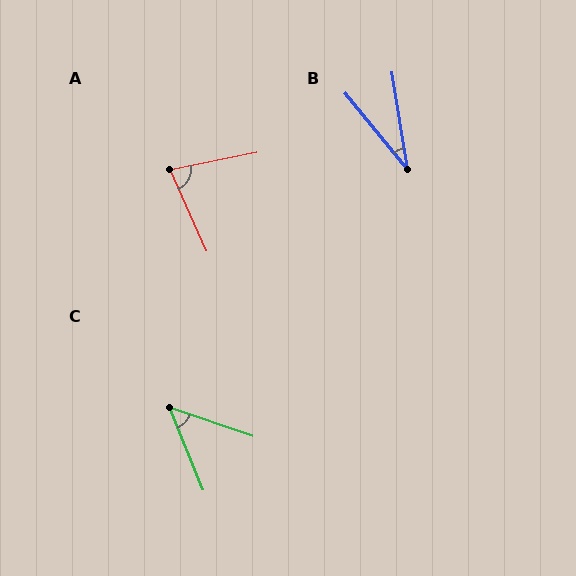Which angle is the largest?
A, at approximately 77 degrees.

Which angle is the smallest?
B, at approximately 30 degrees.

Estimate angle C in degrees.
Approximately 49 degrees.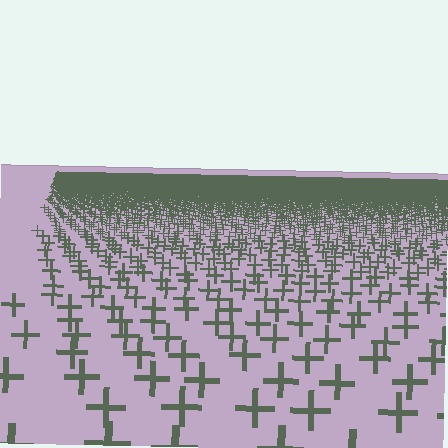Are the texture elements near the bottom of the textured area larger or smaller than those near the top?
Larger. Near the bottom, elements are closer to the viewer and appear at a bigger on-screen size.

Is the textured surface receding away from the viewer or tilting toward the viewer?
The surface is receding away from the viewer. Texture elements get smaller and denser toward the top.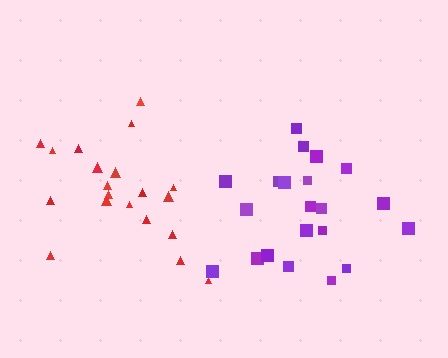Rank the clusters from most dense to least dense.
purple, red.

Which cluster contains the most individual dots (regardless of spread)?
Purple (21).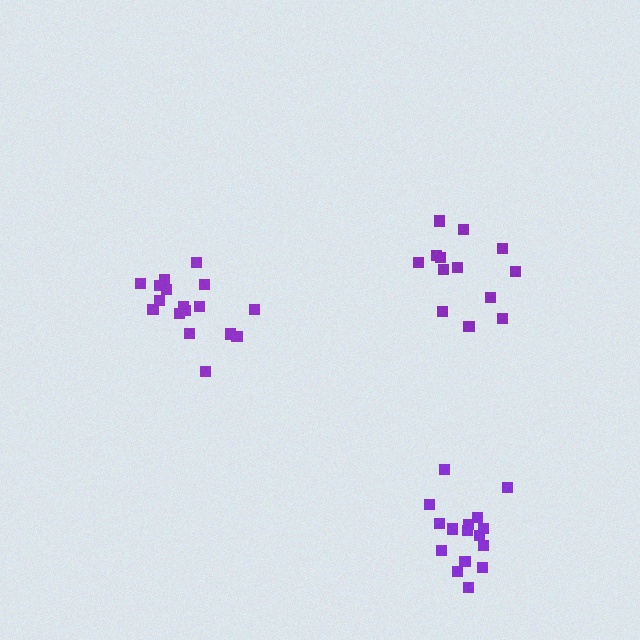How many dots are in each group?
Group 1: 16 dots, Group 2: 13 dots, Group 3: 17 dots (46 total).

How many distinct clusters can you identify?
There are 3 distinct clusters.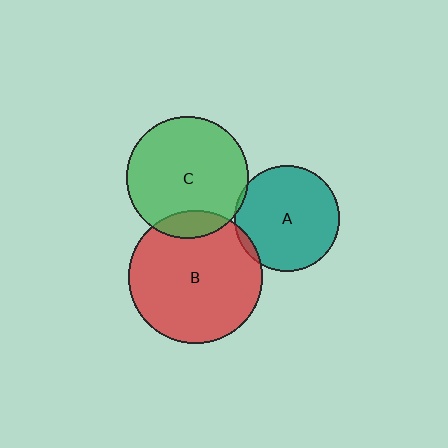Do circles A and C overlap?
Yes.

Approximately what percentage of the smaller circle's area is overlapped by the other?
Approximately 5%.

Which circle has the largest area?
Circle B (red).